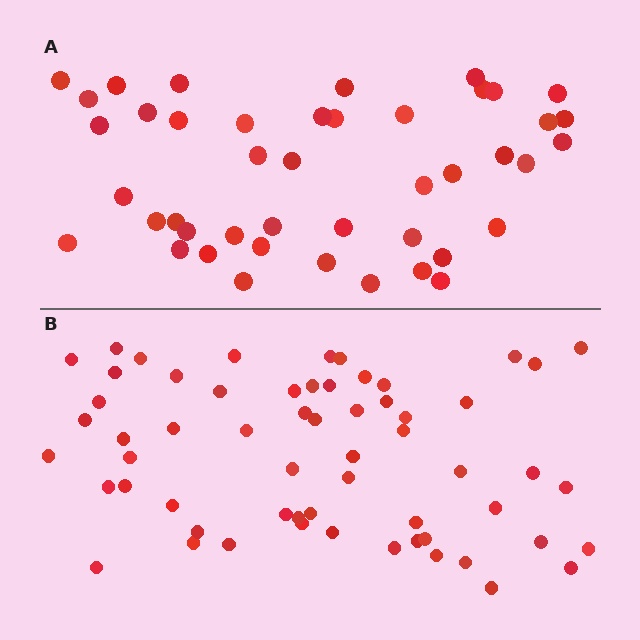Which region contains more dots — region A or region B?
Region B (the bottom region) has more dots.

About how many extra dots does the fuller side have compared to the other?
Region B has approximately 15 more dots than region A.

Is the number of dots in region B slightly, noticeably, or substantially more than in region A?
Region B has noticeably more, but not dramatically so. The ratio is roughly 1.4 to 1.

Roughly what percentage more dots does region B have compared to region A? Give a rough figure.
About 35% more.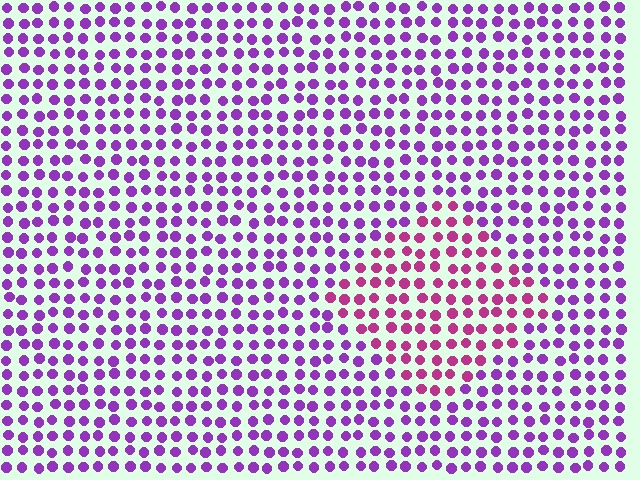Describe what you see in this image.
The image is filled with small purple elements in a uniform arrangement. A diamond-shaped region is visible where the elements are tinted to a slightly different hue, forming a subtle color boundary.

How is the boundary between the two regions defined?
The boundary is defined purely by a slight shift in hue (about 39 degrees). Spacing, size, and orientation are identical on both sides.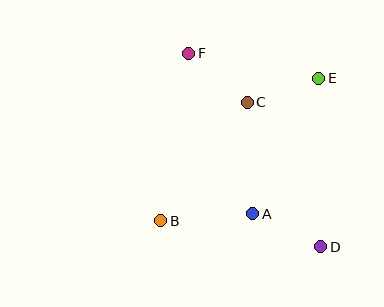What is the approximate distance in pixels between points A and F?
The distance between A and F is approximately 173 pixels.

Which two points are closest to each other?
Points C and E are closest to each other.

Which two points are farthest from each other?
Points D and F are farthest from each other.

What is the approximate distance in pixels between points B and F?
The distance between B and F is approximately 170 pixels.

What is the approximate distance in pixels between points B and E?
The distance between B and E is approximately 213 pixels.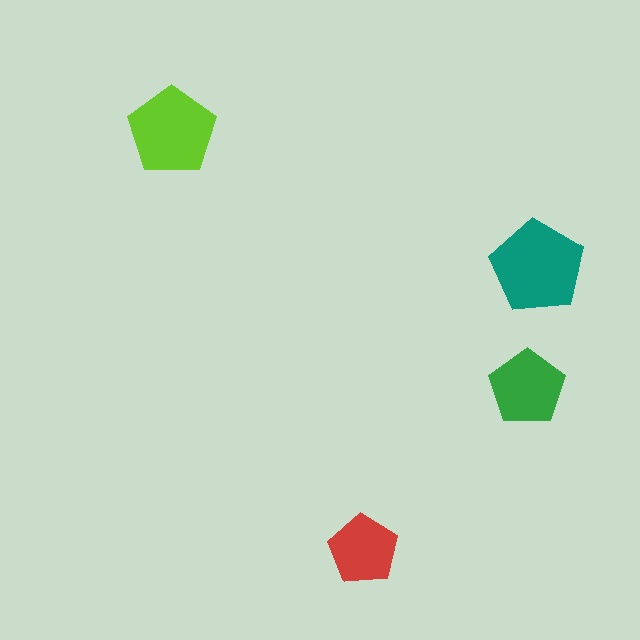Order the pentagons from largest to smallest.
the teal one, the lime one, the green one, the red one.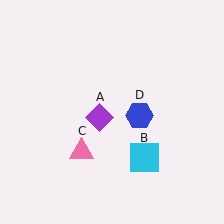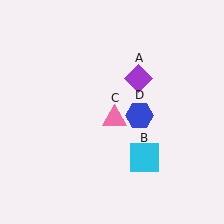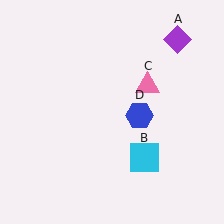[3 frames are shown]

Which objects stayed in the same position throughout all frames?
Cyan square (object B) and blue hexagon (object D) remained stationary.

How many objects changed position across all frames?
2 objects changed position: purple diamond (object A), pink triangle (object C).